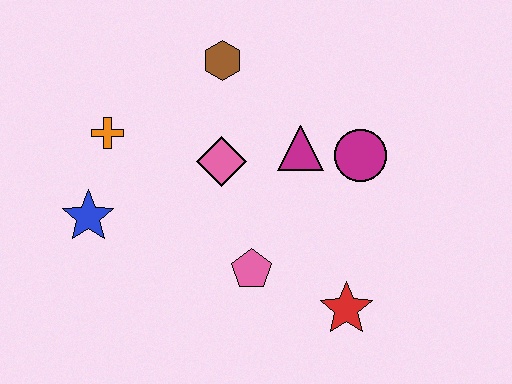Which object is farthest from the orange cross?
The red star is farthest from the orange cross.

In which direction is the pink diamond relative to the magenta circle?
The pink diamond is to the left of the magenta circle.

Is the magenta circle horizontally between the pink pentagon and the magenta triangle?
No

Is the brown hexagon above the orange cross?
Yes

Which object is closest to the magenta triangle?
The magenta circle is closest to the magenta triangle.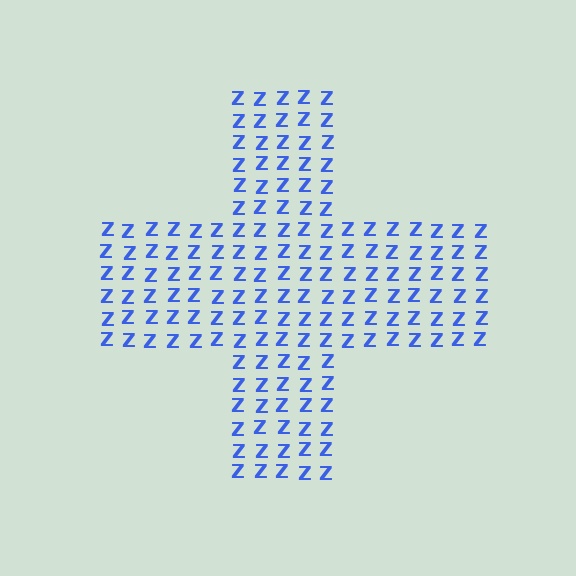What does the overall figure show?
The overall figure shows a cross.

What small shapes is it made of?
It is made of small letter Z's.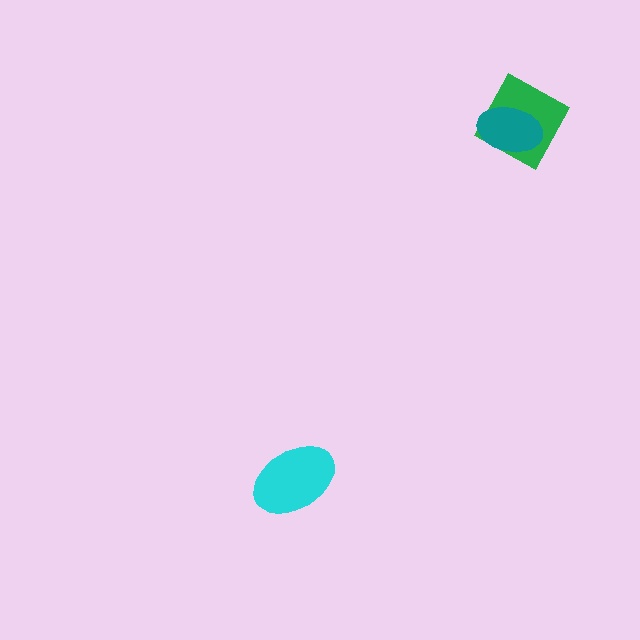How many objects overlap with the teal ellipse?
1 object overlaps with the teal ellipse.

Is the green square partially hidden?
Yes, it is partially covered by another shape.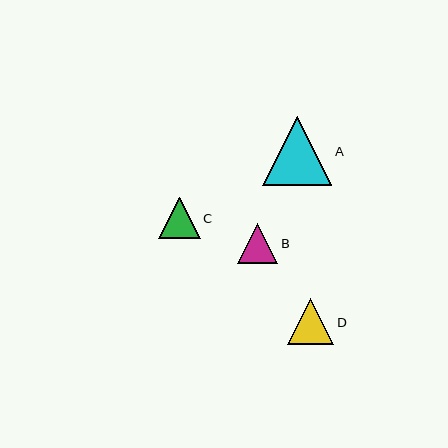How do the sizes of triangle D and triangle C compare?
Triangle D and triangle C are approximately the same size.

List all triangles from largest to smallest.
From largest to smallest: A, D, C, B.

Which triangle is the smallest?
Triangle B is the smallest with a size of approximately 40 pixels.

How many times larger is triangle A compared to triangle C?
Triangle A is approximately 1.7 times the size of triangle C.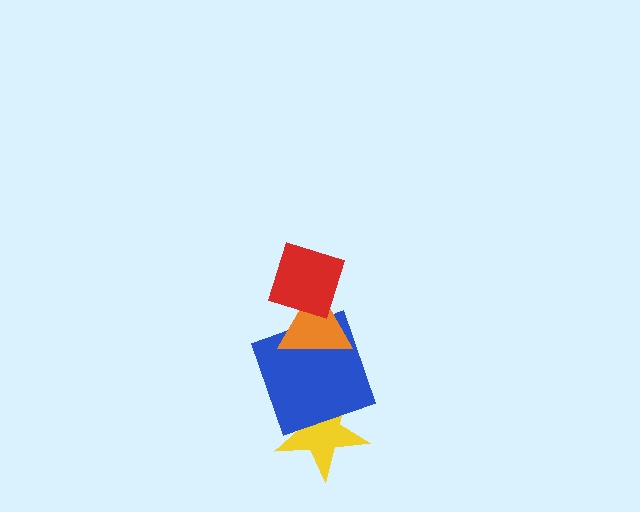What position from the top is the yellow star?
The yellow star is 4th from the top.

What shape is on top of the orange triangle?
The red diamond is on top of the orange triangle.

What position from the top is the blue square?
The blue square is 3rd from the top.